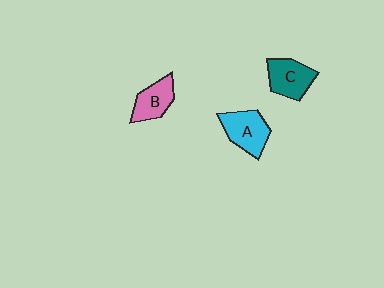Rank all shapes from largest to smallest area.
From largest to smallest: A (cyan), C (teal), B (pink).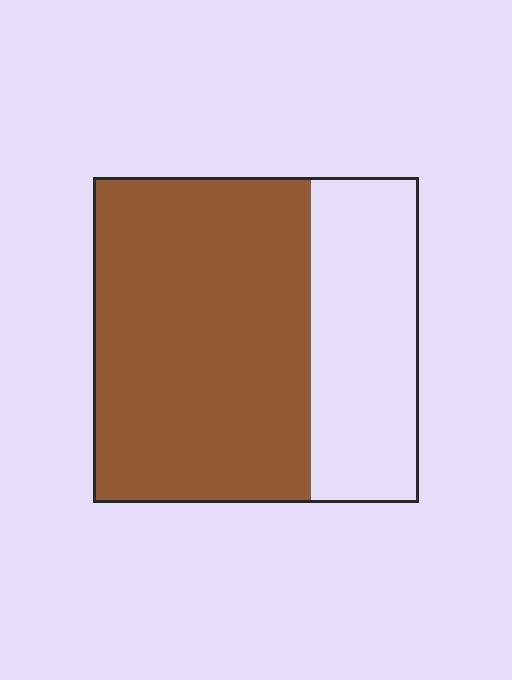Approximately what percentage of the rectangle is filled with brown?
Approximately 65%.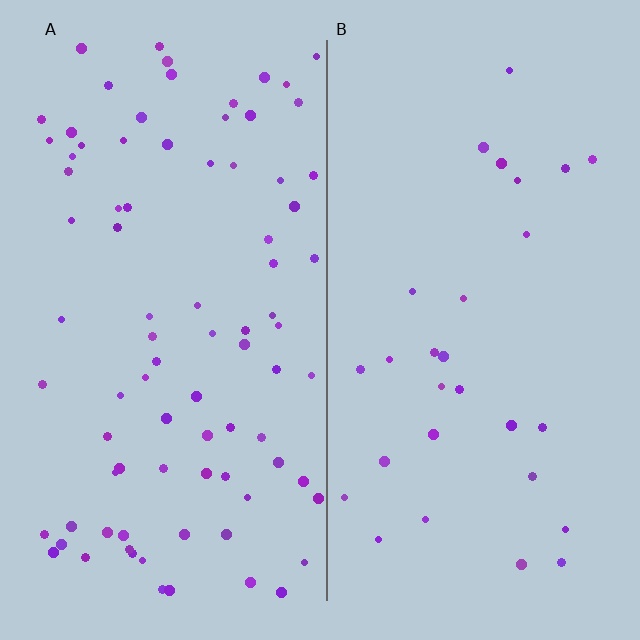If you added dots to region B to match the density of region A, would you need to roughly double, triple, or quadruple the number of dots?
Approximately triple.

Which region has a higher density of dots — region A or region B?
A (the left).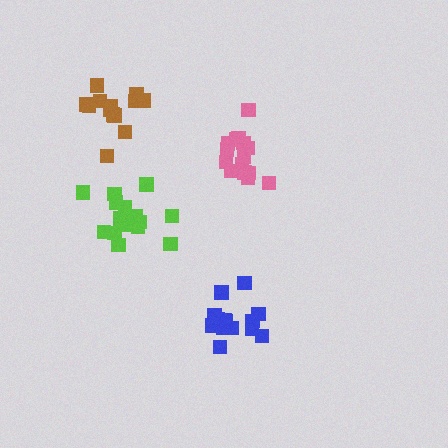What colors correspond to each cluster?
The clusters are colored: pink, blue, brown, lime.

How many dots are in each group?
Group 1: 15 dots, Group 2: 14 dots, Group 3: 13 dots, Group 4: 16 dots (58 total).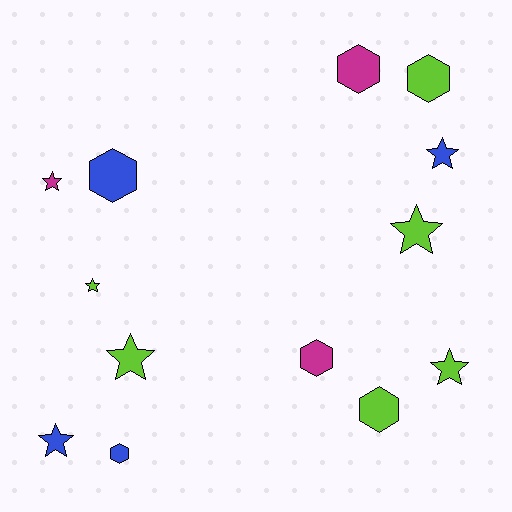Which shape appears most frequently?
Star, with 7 objects.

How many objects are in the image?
There are 13 objects.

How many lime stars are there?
There are 4 lime stars.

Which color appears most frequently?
Lime, with 6 objects.